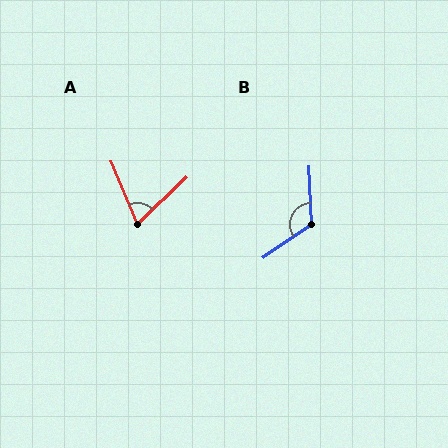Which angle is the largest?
B, at approximately 122 degrees.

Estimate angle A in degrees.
Approximately 68 degrees.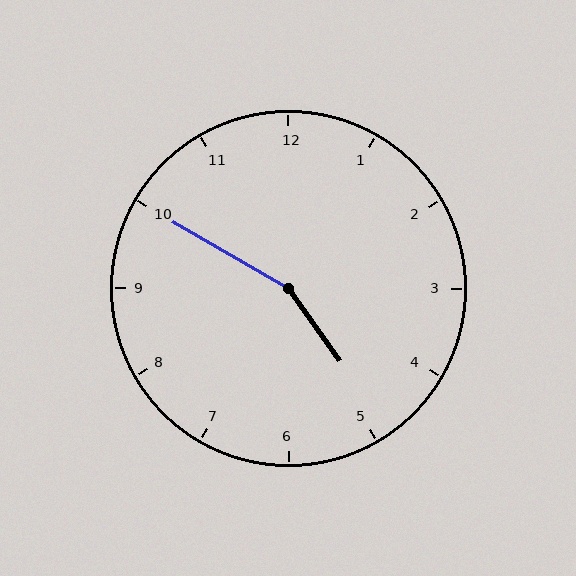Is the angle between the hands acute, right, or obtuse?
It is obtuse.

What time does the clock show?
4:50.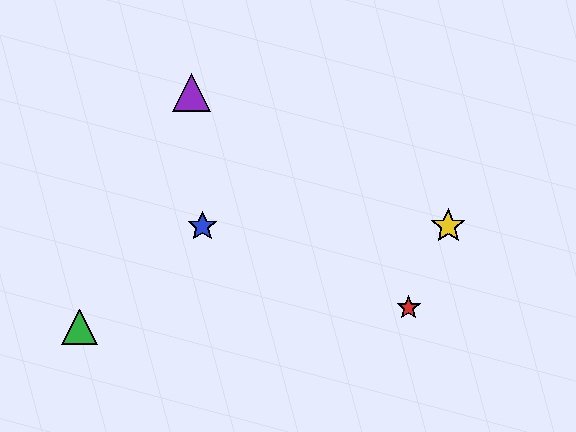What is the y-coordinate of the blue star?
The blue star is at y≈226.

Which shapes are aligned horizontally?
The blue star, the yellow star are aligned horizontally.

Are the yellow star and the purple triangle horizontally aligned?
No, the yellow star is at y≈226 and the purple triangle is at y≈93.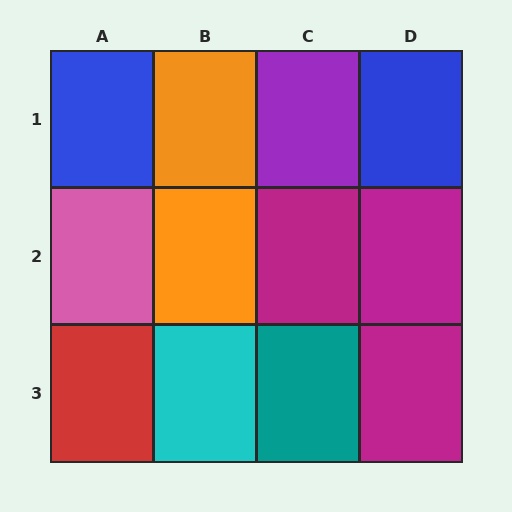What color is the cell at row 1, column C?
Purple.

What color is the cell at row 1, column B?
Orange.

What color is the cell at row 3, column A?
Red.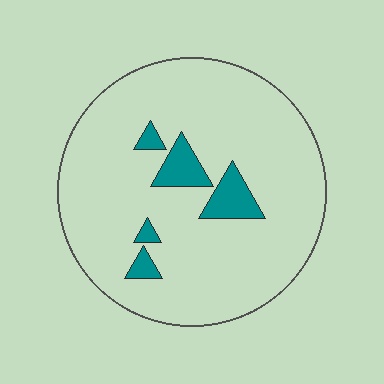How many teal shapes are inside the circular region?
5.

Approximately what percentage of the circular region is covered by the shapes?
Approximately 10%.